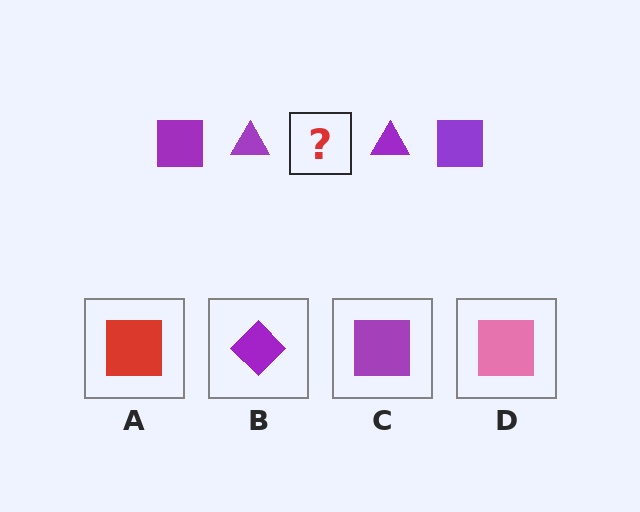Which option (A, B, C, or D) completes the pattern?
C.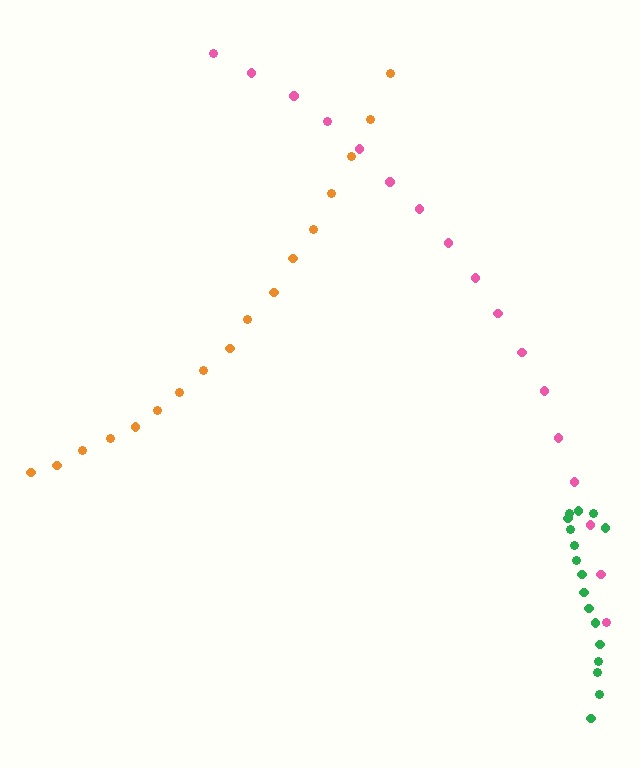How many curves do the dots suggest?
There are 3 distinct paths.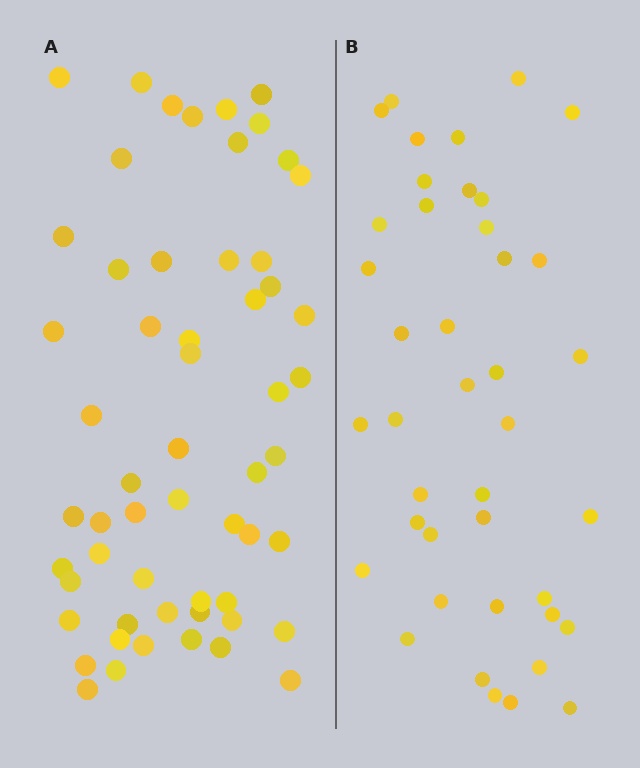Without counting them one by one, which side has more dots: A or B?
Region A (the left region) has more dots.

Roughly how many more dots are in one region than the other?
Region A has approximately 15 more dots than region B.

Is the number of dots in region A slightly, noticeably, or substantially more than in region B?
Region A has noticeably more, but not dramatically so. The ratio is roughly 1.4 to 1.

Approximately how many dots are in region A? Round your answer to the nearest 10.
About 60 dots. (The exact count is 57, which rounds to 60.)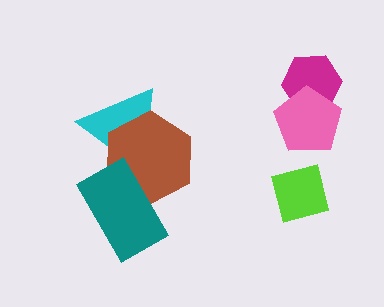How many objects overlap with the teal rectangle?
2 objects overlap with the teal rectangle.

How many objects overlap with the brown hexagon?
2 objects overlap with the brown hexagon.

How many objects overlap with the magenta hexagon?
1 object overlaps with the magenta hexagon.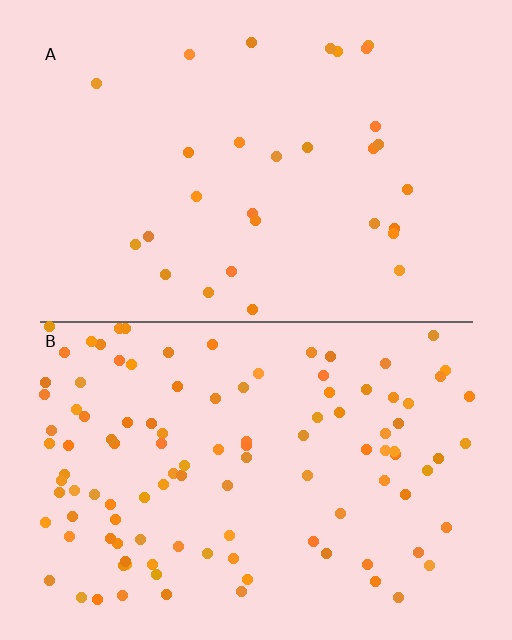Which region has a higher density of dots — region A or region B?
B (the bottom).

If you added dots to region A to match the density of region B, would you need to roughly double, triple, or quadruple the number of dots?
Approximately quadruple.